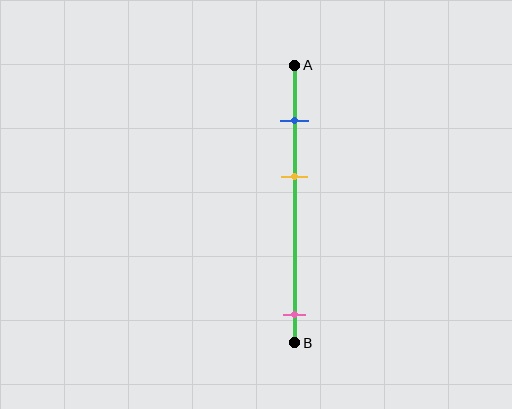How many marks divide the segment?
There are 3 marks dividing the segment.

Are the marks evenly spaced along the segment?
No, the marks are not evenly spaced.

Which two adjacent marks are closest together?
The blue and yellow marks are the closest adjacent pair.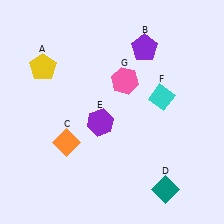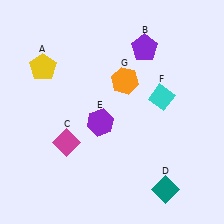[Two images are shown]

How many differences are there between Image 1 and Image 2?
There are 2 differences between the two images.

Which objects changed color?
C changed from orange to magenta. G changed from pink to orange.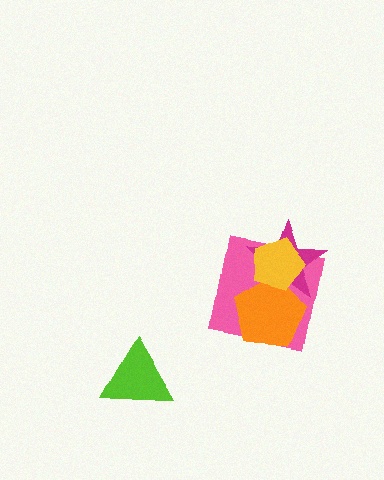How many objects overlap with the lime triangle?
0 objects overlap with the lime triangle.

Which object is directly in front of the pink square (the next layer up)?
The magenta star is directly in front of the pink square.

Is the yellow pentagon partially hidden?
No, no other shape covers it.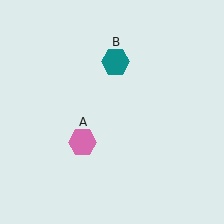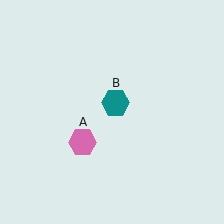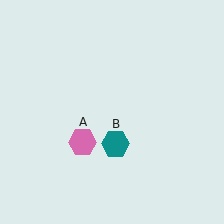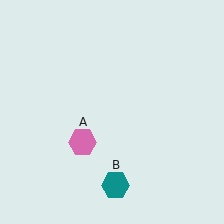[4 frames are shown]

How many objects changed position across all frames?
1 object changed position: teal hexagon (object B).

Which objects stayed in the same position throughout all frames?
Pink hexagon (object A) remained stationary.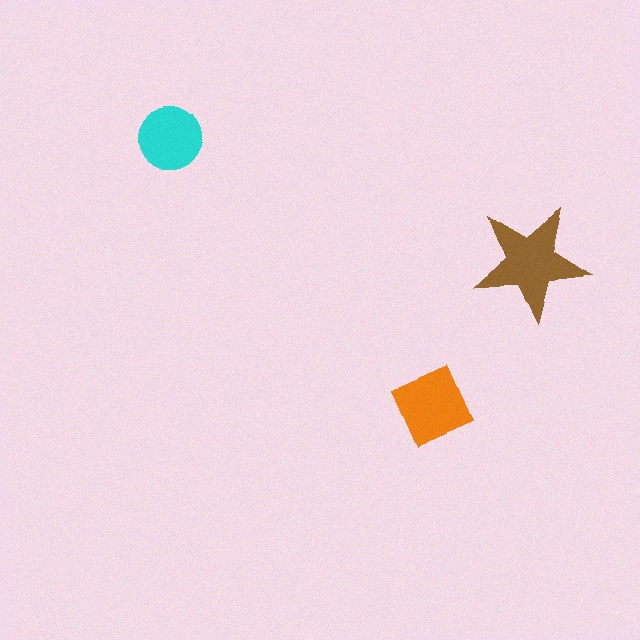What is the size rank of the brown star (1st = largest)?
1st.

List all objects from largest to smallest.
The brown star, the orange square, the cyan circle.